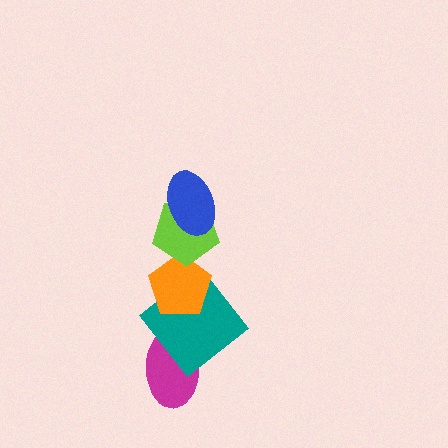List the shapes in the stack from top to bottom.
From top to bottom: the blue ellipse, the lime pentagon, the orange pentagon, the teal diamond, the magenta ellipse.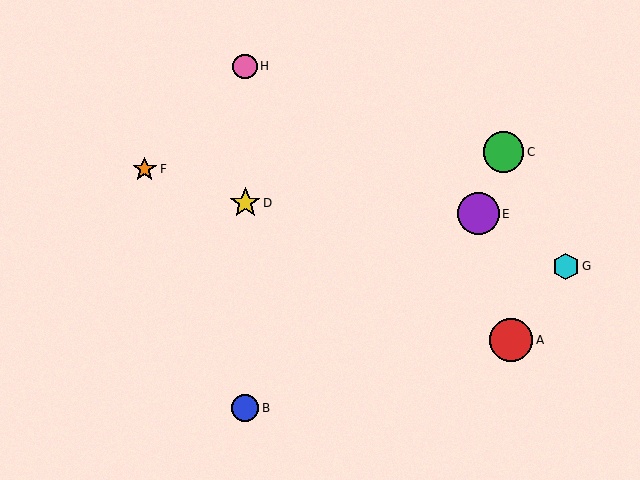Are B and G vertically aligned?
No, B is at x≈245 and G is at x≈566.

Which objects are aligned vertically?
Objects B, D, H are aligned vertically.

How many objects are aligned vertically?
3 objects (B, D, H) are aligned vertically.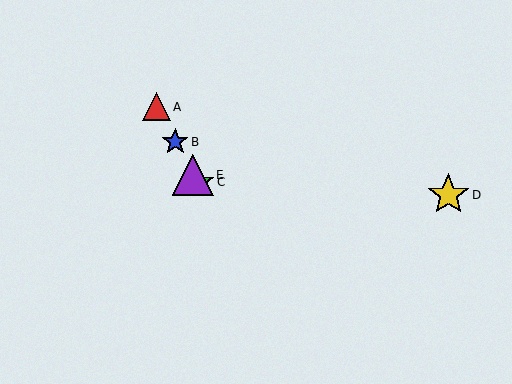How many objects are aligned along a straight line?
4 objects (A, B, C, E) are aligned along a straight line.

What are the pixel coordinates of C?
Object C is at (197, 182).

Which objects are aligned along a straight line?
Objects A, B, C, E are aligned along a straight line.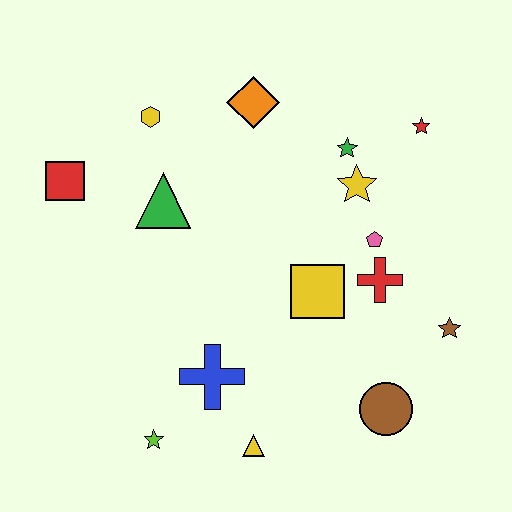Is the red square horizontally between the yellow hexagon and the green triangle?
No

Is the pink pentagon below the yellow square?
No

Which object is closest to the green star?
The yellow star is closest to the green star.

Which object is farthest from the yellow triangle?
The red star is farthest from the yellow triangle.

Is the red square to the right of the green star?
No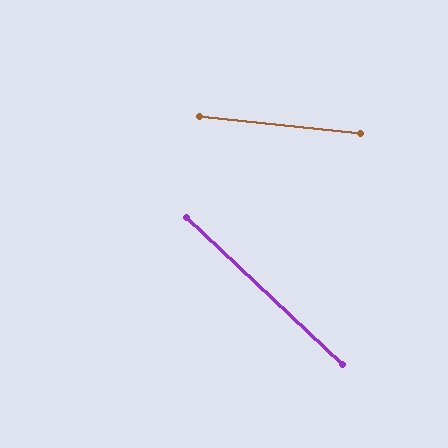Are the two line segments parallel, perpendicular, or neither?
Neither parallel nor perpendicular — they differ by about 37°.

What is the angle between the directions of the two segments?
Approximately 37 degrees.